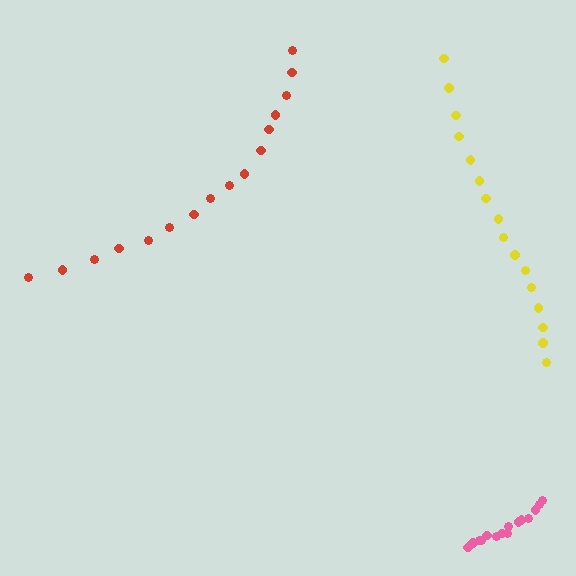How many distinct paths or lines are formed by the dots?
There are 3 distinct paths.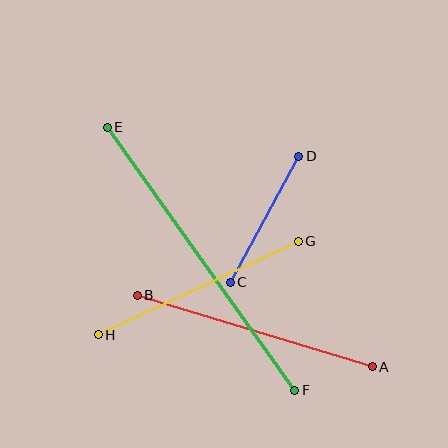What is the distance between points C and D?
The distance is approximately 143 pixels.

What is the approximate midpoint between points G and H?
The midpoint is at approximately (198, 288) pixels.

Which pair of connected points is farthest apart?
Points E and F are farthest apart.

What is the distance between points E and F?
The distance is approximately 323 pixels.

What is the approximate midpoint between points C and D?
The midpoint is at approximately (265, 219) pixels.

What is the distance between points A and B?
The distance is approximately 246 pixels.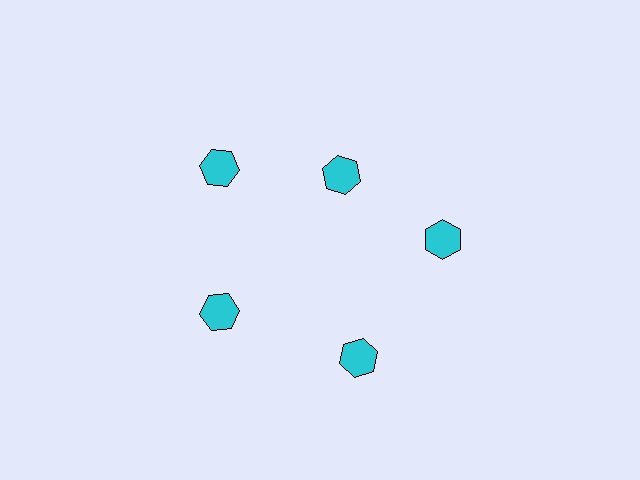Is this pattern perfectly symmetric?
No. The 5 cyan hexagons are arranged in a ring, but one element near the 1 o'clock position is pulled inward toward the center, breaking the 5-fold rotational symmetry.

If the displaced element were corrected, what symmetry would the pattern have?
It would have 5-fold rotational symmetry — the pattern would map onto itself every 72 degrees.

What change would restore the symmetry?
The symmetry would be restored by moving it outward, back onto the ring so that all 5 hexagons sit at equal angles and equal distance from the center.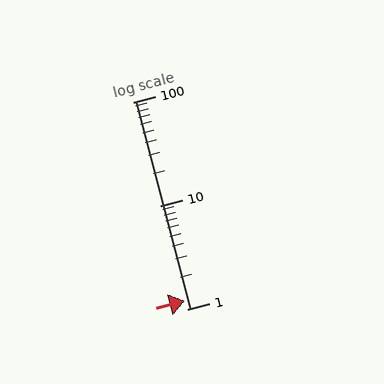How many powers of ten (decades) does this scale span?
The scale spans 2 decades, from 1 to 100.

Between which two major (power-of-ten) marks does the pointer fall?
The pointer is between 1 and 10.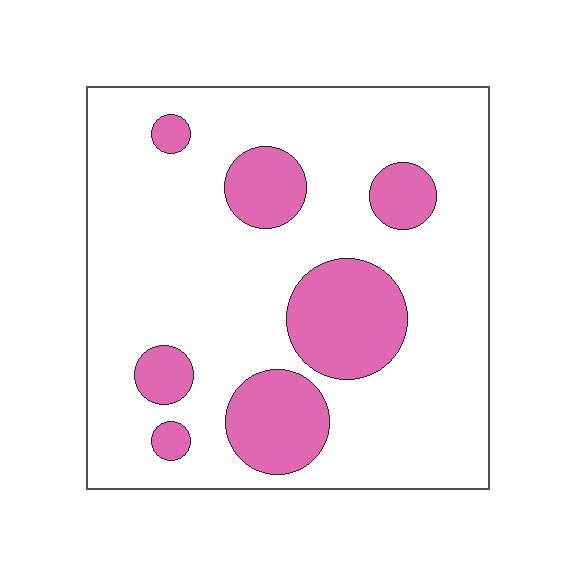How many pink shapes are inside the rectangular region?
7.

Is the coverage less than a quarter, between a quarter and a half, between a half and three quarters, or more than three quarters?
Less than a quarter.